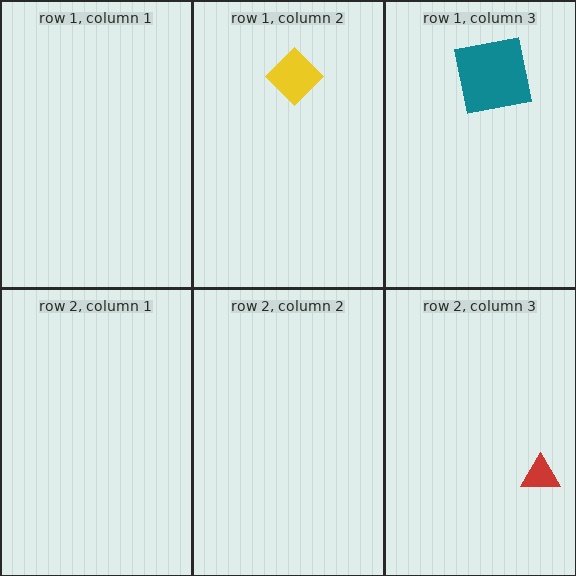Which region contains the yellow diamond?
The row 1, column 2 region.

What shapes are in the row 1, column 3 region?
The teal square.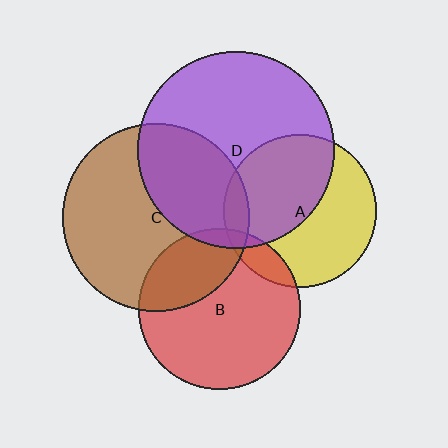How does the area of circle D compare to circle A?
Approximately 1.7 times.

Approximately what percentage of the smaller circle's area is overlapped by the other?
Approximately 35%.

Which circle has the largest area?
Circle D (purple).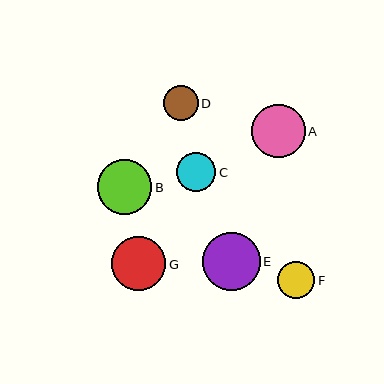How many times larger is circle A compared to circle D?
Circle A is approximately 1.5 times the size of circle D.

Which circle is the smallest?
Circle D is the smallest with a size of approximately 35 pixels.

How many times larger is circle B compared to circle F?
Circle B is approximately 1.5 times the size of circle F.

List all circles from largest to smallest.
From largest to smallest: E, B, G, A, C, F, D.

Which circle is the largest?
Circle E is the largest with a size of approximately 58 pixels.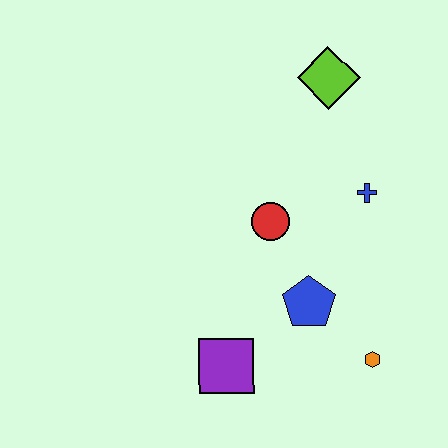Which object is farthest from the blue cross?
The purple square is farthest from the blue cross.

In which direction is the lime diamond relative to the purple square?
The lime diamond is above the purple square.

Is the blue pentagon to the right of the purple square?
Yes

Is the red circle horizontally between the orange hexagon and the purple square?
Yes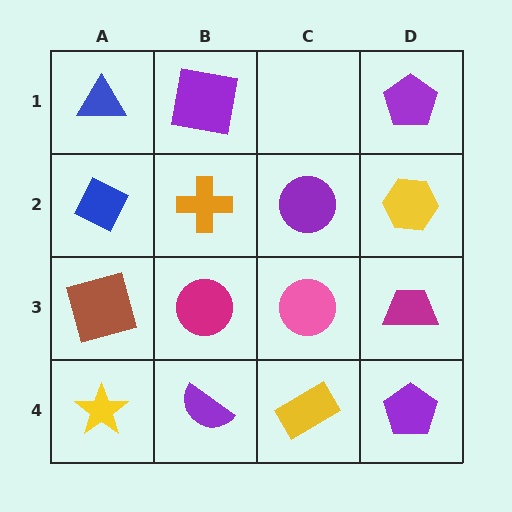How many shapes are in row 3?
4 shapes.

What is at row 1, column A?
A blue triangle.